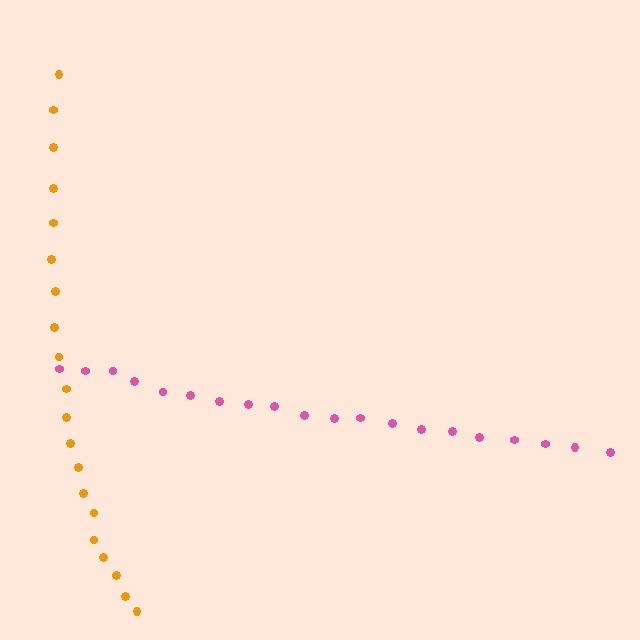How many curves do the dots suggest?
There are 2 distinct paths.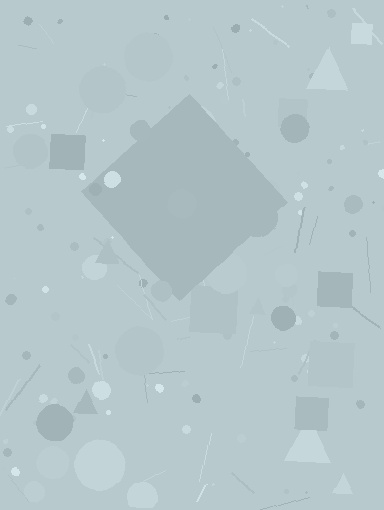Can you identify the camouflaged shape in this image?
The camouflaged shape is a diamond.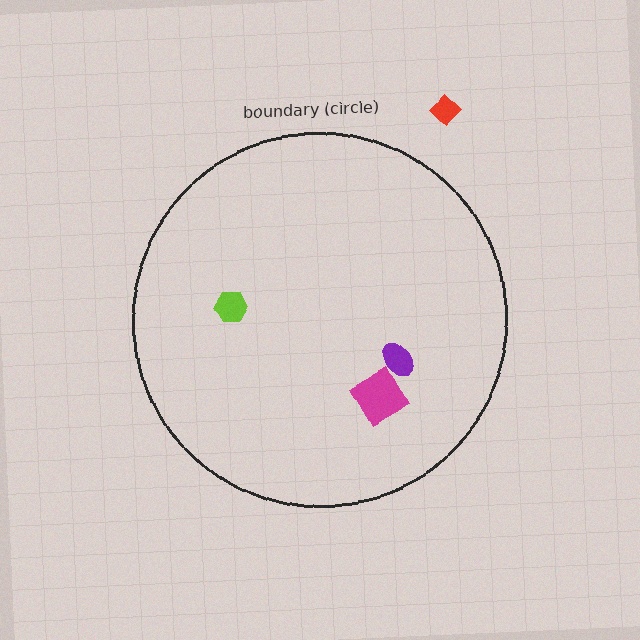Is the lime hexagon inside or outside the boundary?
Inside.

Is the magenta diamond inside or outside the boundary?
Inside.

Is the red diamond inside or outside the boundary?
Outside.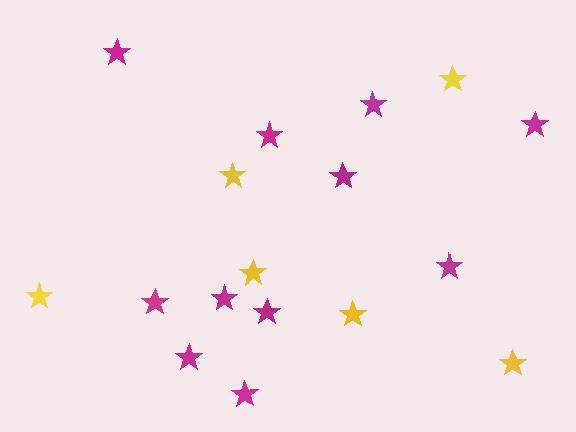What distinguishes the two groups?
There are 2 groups: one group of magenta stars (11) and one group of yellow stars (6).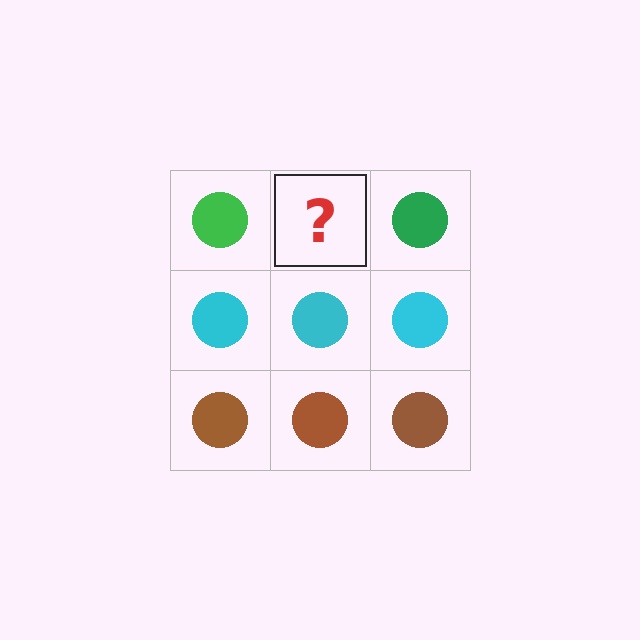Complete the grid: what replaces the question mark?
The question mark should be replaced with a green circle.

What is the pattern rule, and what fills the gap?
The rule is that each row has a consistent color. The gap should be filled with a green circle.